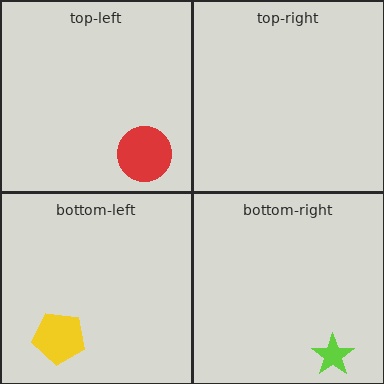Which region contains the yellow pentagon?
The bottom-left region.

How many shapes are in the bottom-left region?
1.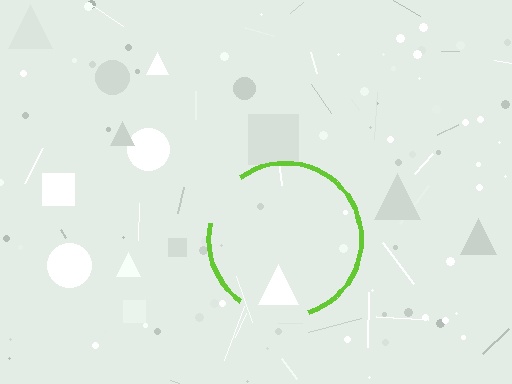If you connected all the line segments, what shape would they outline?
They would outline a circle.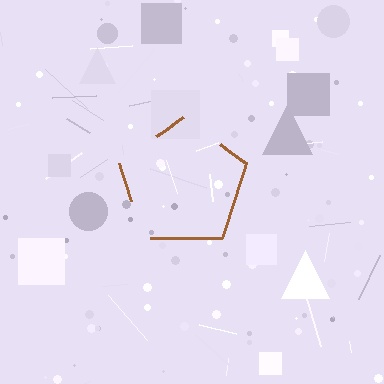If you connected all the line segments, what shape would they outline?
They would outline a pentagon.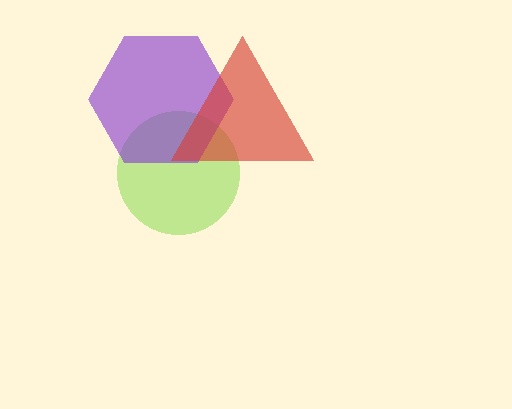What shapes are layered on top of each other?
The layered shapes are: a lime circle, a purple hexagon, a red triangle.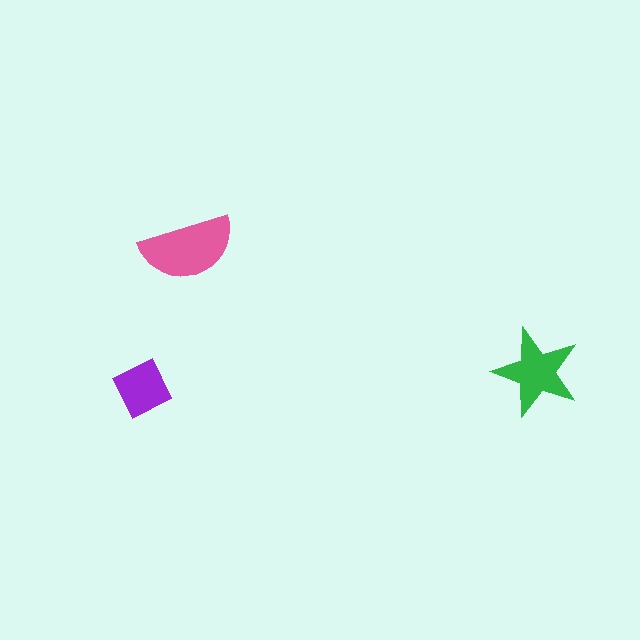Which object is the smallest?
The purple square.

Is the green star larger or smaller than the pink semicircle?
Smaller.